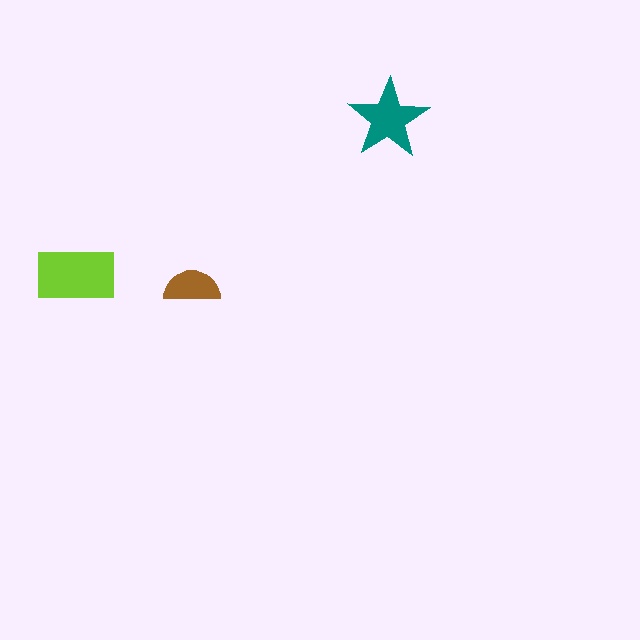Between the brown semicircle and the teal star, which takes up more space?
The teal star.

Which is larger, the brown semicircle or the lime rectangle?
The lime rectangle.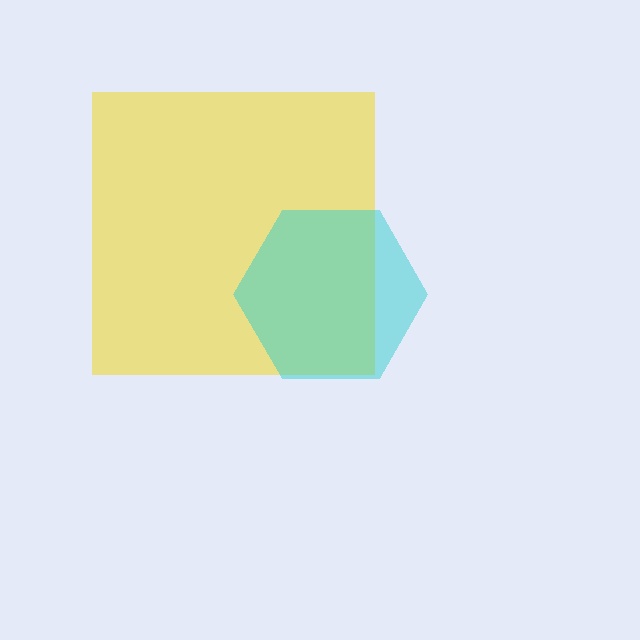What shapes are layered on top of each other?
The layered shapes are: a yellow square, a cyan hexagon.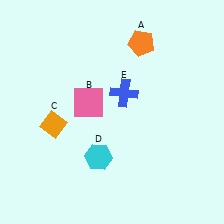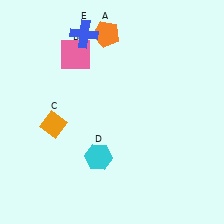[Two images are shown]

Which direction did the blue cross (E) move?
The blue cross (E) moved up.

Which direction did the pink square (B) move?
The pink square (B) moved up.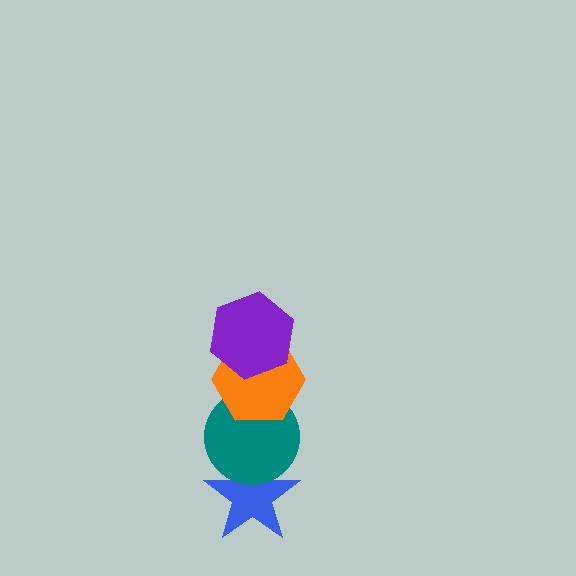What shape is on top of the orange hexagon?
The purple hexagon is on top of the orange hexagon.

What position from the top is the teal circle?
The teal circle is 3rd from the top.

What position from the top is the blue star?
The blue star is 4th from the top.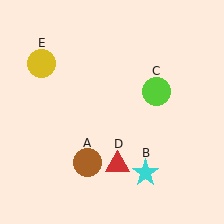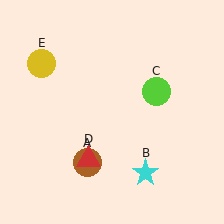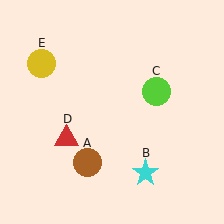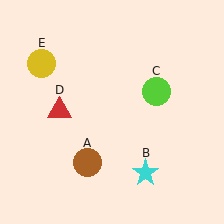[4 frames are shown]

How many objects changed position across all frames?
1 object changed position: red triangle (object D).